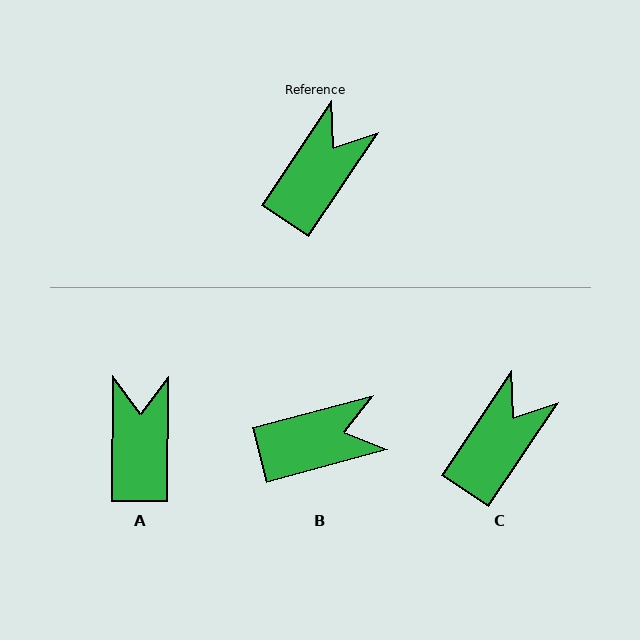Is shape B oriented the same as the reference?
No, it is off by about 41 degrees.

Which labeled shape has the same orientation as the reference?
C.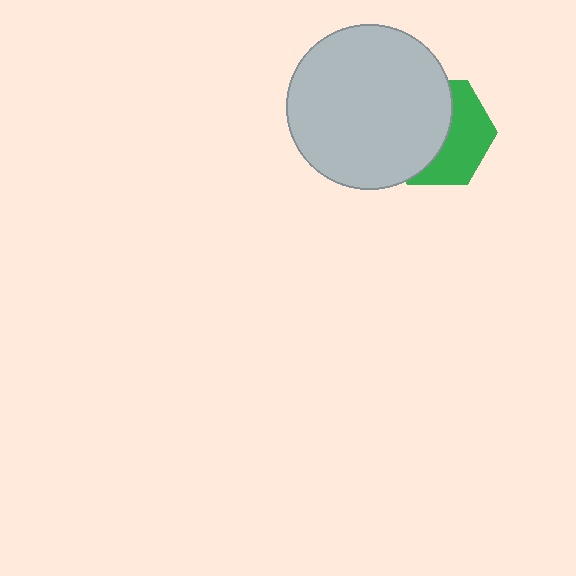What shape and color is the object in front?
The object in front is a light gray circle.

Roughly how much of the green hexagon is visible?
About half of it is visible (roughly 45%).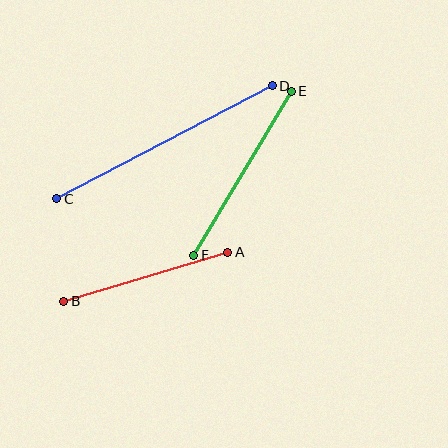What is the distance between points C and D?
The distance is approximately 244 pixels.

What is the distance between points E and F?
The distance is approximately 191 pixels.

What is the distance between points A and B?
The distance is approximately 171 pixels.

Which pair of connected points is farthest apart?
Points C and D are farthest apart.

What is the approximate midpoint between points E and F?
The midpoint is at approximately (243, 173) pixels.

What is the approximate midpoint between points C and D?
The midpoint is at approximately (164, 142) pixels.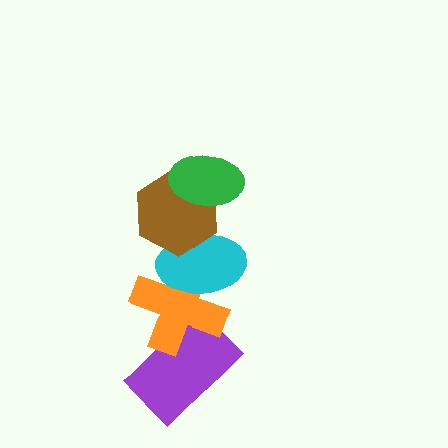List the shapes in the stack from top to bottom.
From top to bottom: the green ellipse, the brown hexagon, the cyan ellipse, the orange cross, the purple rectangle.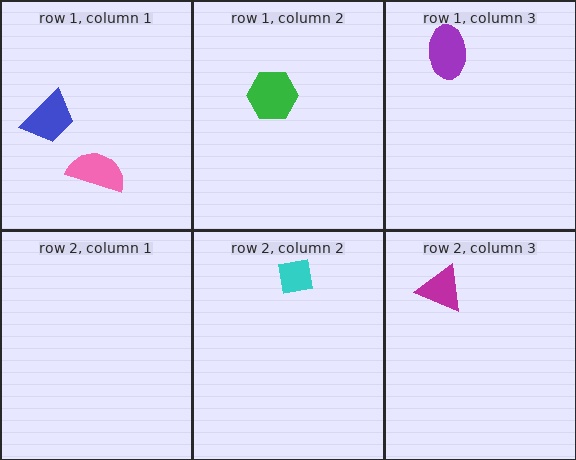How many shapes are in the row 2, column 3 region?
1.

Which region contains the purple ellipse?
The row 1, column 3 region.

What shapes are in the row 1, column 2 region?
The green hexagon.